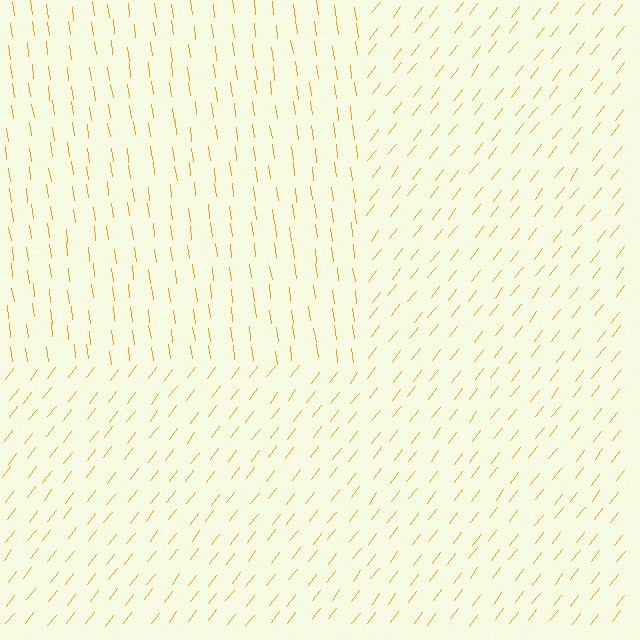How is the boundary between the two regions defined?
The boundary is defined purely by a change in line orientation (approximately 45 degrees difference). All lines are the same color and thickness.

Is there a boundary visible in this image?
Yes, there is a texture boundary formed by a change in line orientation.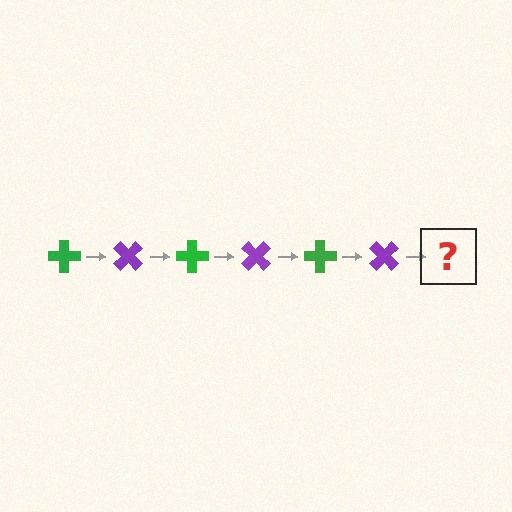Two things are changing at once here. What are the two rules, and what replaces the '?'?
The two rules are that it rotates 45 degrees each step and the color cycles through green and purple. The '?' should be a green cross, rotated 270 degrees from the start.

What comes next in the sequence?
The next element should be a green cross, rotated 270 degrees from the start.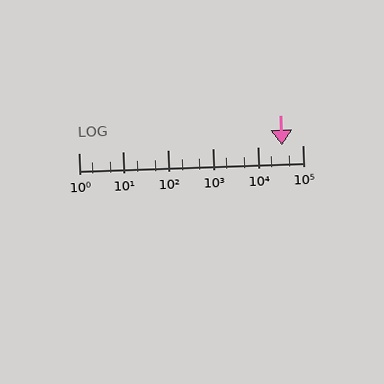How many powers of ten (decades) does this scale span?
The scale spans 5 decades, from 1 to 100000.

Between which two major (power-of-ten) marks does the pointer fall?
The pointer is between 10000 and 100000.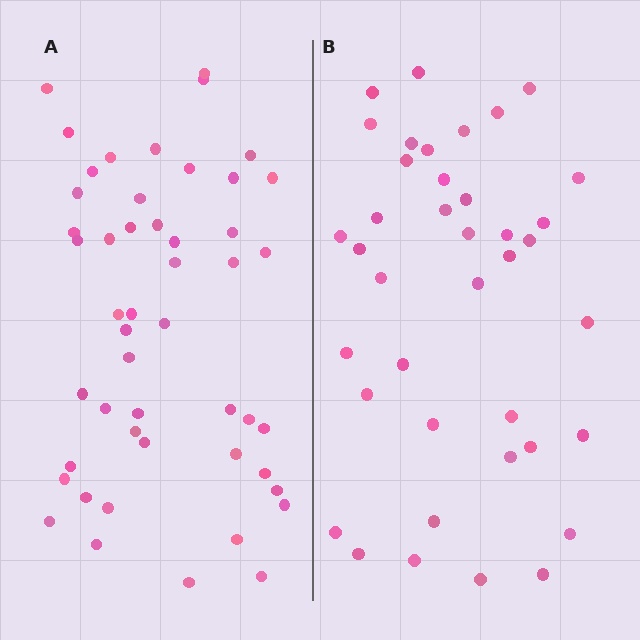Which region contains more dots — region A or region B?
Region A (the left region) has more dots.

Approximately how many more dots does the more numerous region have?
Region A has roughly 10 or so more dots than region B.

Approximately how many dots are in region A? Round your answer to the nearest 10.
About 50 dots. (The exact count is 49, which rounds to 50.)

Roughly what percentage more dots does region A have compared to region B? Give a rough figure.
About 25% more.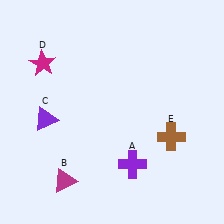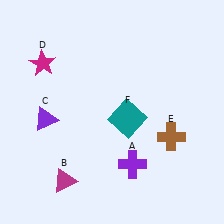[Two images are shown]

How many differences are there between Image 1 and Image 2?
There is 1 difference between the two images.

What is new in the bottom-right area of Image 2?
A teal square (F) was added in the bottom-right area of Image 2.